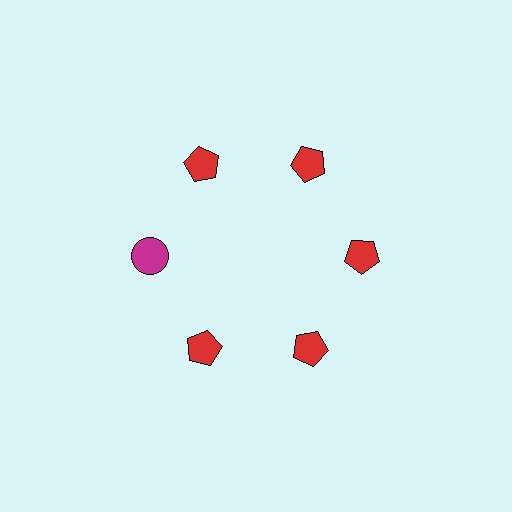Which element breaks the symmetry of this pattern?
The magenta circle at roughly the 9 o'clock position breaks the symmetry. All other shapes are red pentagons.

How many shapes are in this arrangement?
There are 6 shapes arranged in a ring pattern.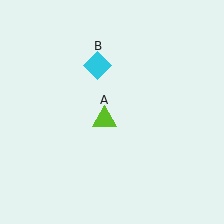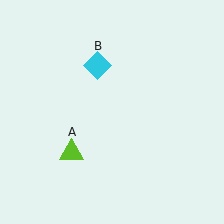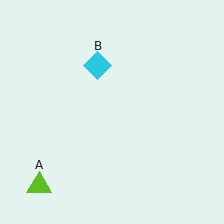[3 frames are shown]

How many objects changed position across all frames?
1 object changed position: lime triangle (object A).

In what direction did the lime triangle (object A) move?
The lime triangle (object A) moved down and to the left.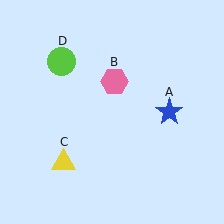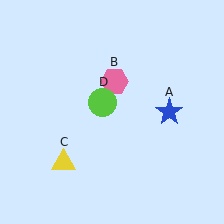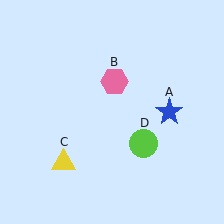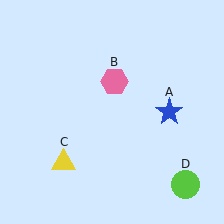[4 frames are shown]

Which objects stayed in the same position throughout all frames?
Blue star (object A) and pink hexagon (object B) and yellow triangle (object C) remained stationary.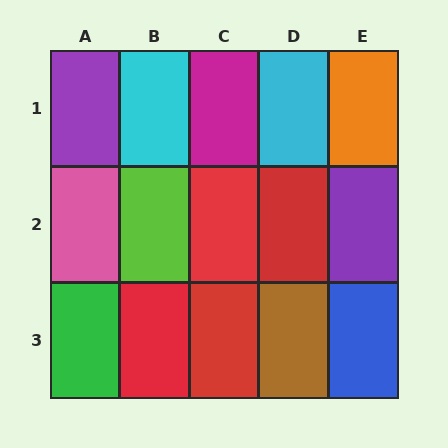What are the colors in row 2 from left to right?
Pink, lime, red, red, purple.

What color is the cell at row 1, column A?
Purple.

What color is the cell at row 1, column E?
Orange.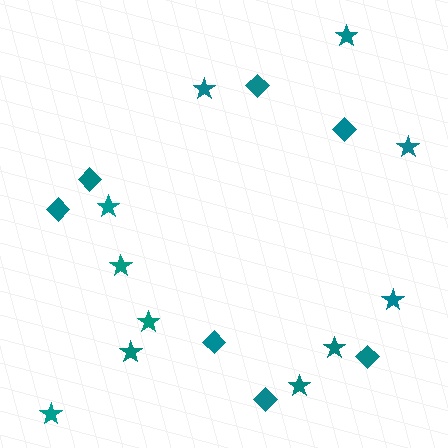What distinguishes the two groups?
There are 2 groups: one group of stars (11) and one group of diamonds (7).